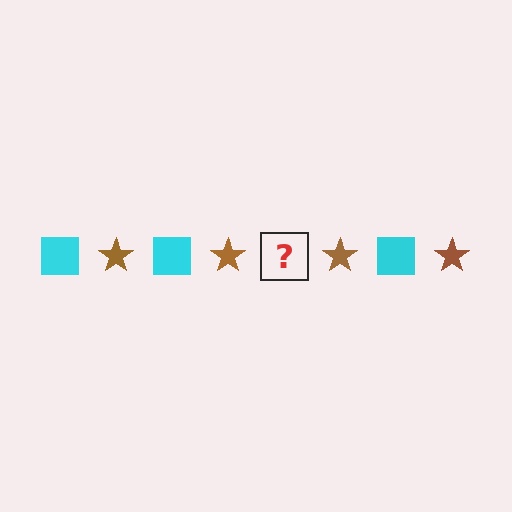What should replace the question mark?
The question mark should be replaced with a cyan square.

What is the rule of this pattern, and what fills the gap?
The rule is that the pattern alternates between cyan square and brown star. The gap should be filled with a cyan square.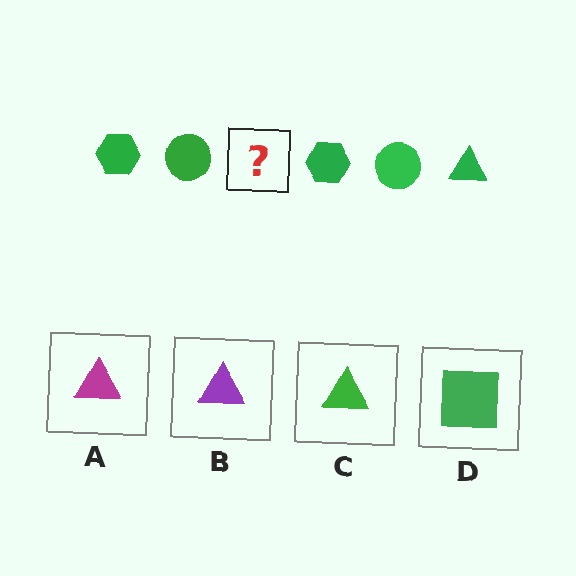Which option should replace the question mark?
Option C.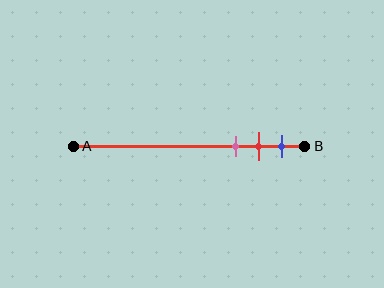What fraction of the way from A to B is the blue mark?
The blue mark is approximately 90% (0.9) of the way from A to B.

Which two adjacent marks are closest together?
The red and blue marks are the closest adjacent pair.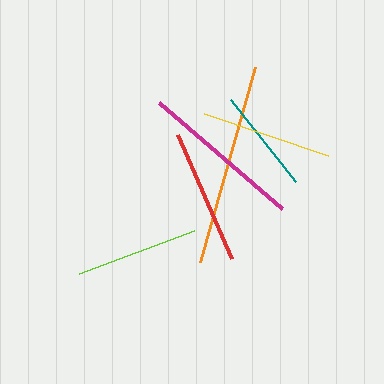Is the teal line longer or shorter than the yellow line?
The yellow line is longer than the teal line.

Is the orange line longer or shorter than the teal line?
The orange line is longer than the teal line.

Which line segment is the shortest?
The teal line is the shortest at approximately 105 pixels.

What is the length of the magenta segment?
The magenta segment is approximately 162 pixels long.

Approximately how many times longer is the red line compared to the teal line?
The red line is approximately 1.3 times the length of the teal line.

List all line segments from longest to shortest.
From longest to shortest: orange, magenta, red, yellow, lime, teal.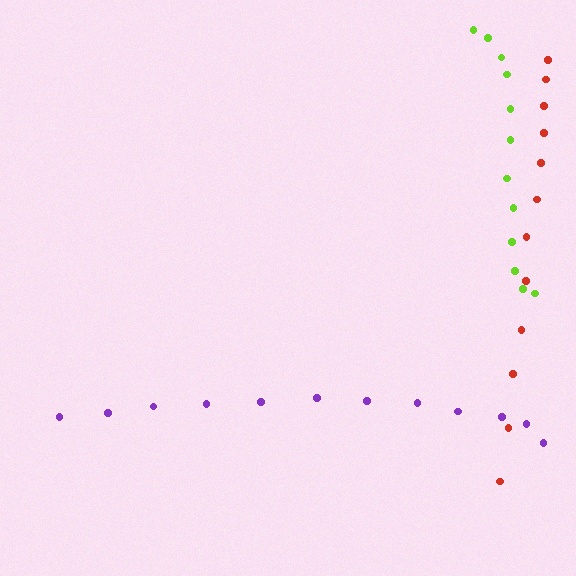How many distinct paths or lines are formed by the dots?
There are 3 distinct paths.